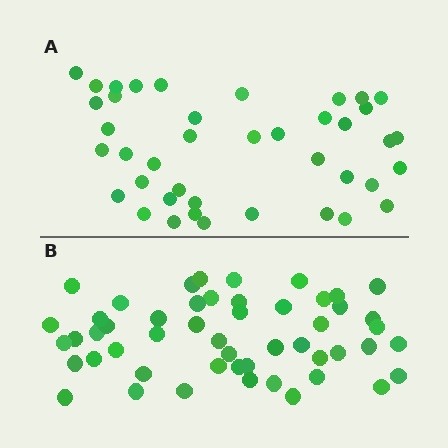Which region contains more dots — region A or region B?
Region B (the bottom region) has more dots.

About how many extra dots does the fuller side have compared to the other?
Region B has roughly 10 or so more dots than region A.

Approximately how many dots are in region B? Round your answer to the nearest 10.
About 50 dots. (The exact count is 51, which rounds to 50.)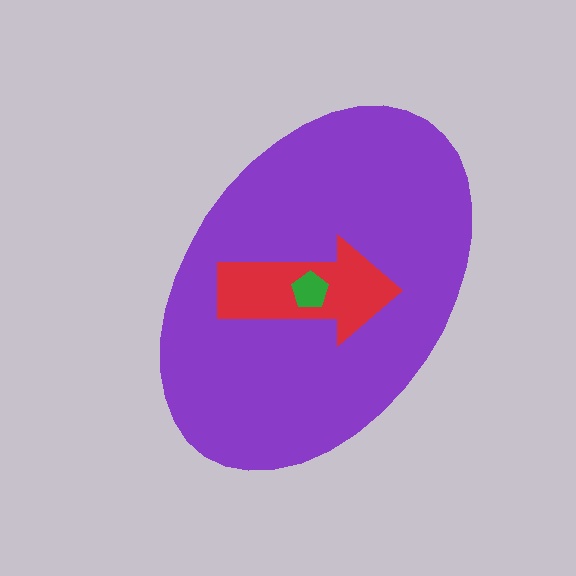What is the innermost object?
The green pentagon.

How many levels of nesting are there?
3.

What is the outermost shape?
The purple ellipse.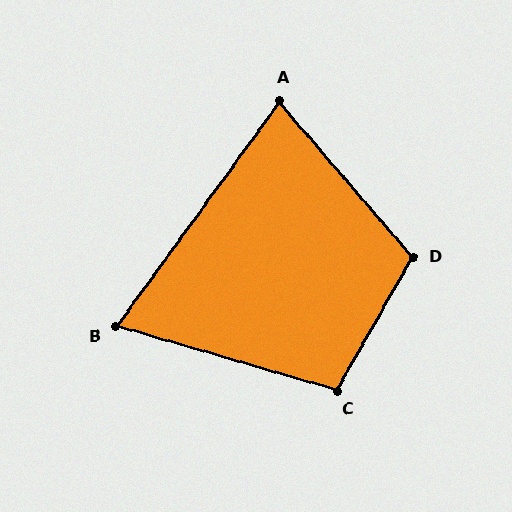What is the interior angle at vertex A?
Approximately 77 degrees (acute).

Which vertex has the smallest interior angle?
B, at approximately 70 degrees.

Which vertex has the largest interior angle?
D, at approximately 110 degrees.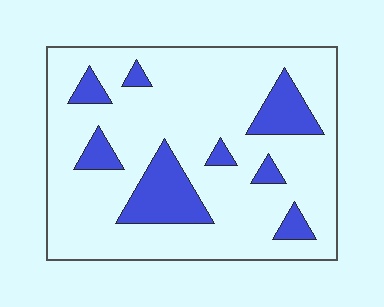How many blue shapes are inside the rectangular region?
8.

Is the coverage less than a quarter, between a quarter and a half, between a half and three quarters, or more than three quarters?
Less than a quarter.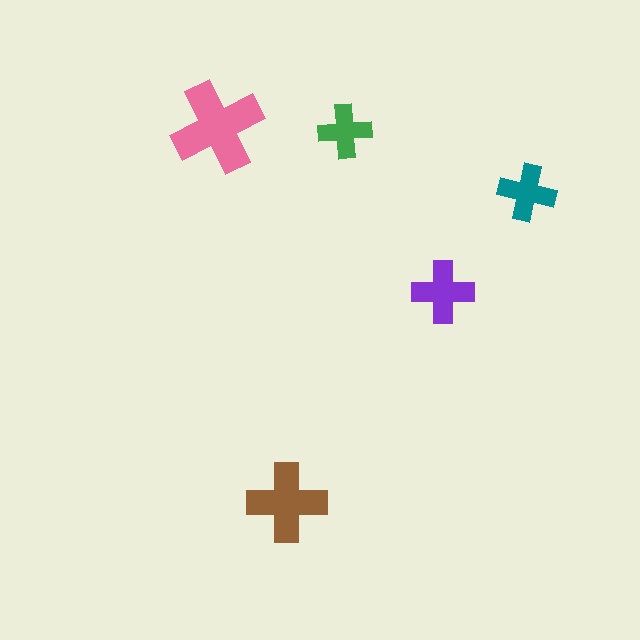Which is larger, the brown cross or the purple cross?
The brown one.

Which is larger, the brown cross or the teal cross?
The brown one.